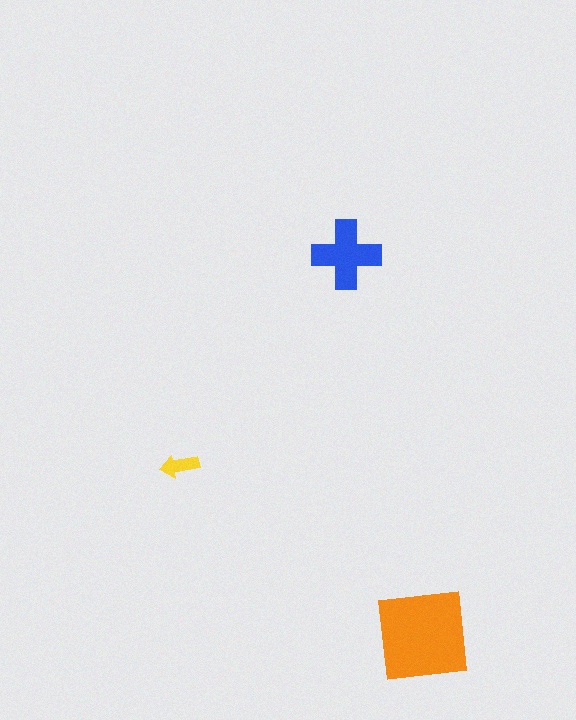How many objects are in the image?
There are 3 objects in the image.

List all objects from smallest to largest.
The yellow arrow, the blue cross, the orange square.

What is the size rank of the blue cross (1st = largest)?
2nd.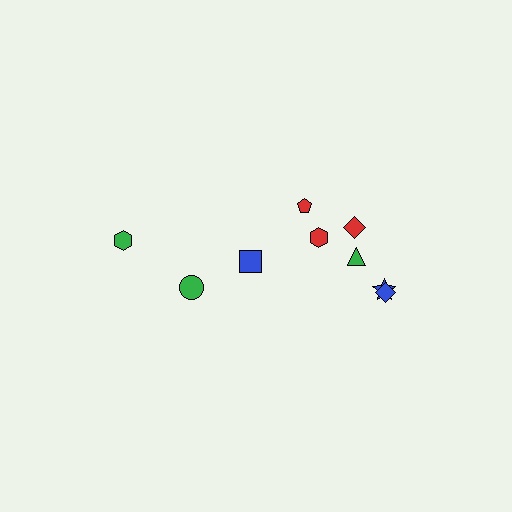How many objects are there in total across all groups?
There are 9 objects.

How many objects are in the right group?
There are 6 objects.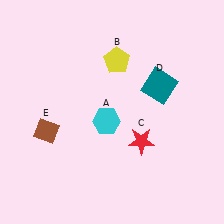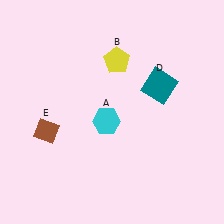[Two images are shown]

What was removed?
The red star (C) was removed in Image 2.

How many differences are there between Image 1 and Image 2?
There is 1 difference between the two images.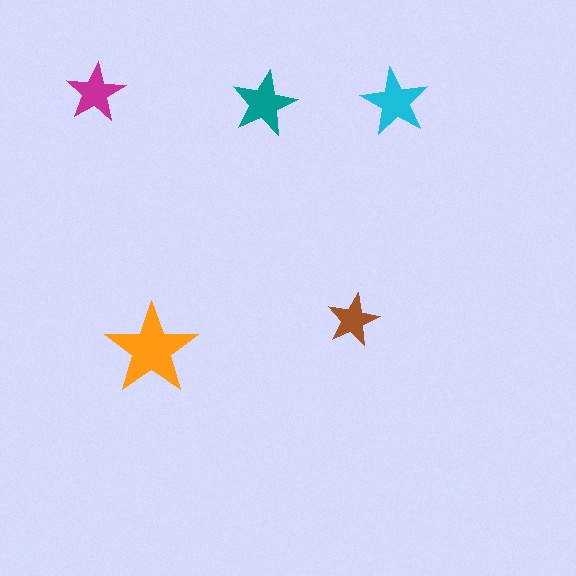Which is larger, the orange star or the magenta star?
The orange one.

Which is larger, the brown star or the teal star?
The teal one.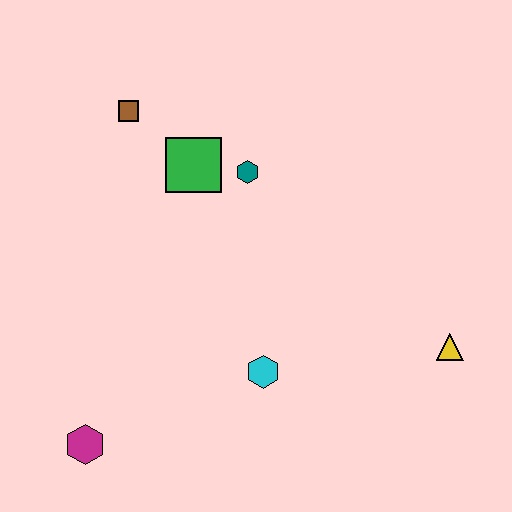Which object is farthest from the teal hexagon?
The magenta hexagon is farthest from the teal hexagon.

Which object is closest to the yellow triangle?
The cyan hexagon is closest to the yellow triangle.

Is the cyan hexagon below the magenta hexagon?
No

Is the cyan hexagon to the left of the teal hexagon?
No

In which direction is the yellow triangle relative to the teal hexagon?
The yellow triangle is to the right of the teal hexagon.